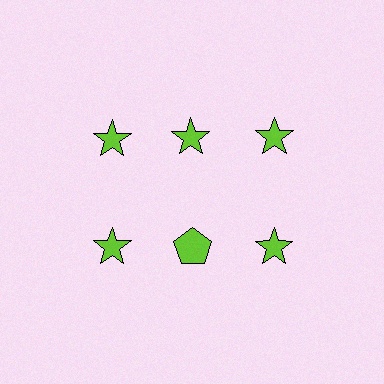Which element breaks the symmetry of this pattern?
The lime pentagon in the second row, second from left column breaks the symmetry. All other shapes are lime stars.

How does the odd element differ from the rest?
It has a different shape: pentagon instead of star.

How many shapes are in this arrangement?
There are 6 shapes arranged in a grid pattern.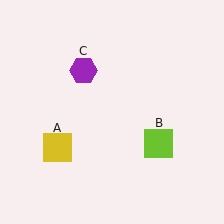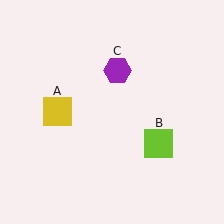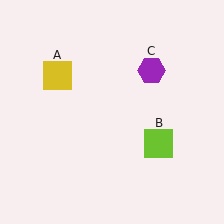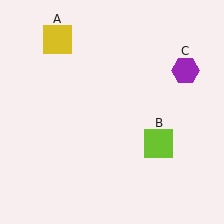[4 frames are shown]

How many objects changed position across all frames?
2 objects changed position: yellow square (object A), purple hexagon (object C).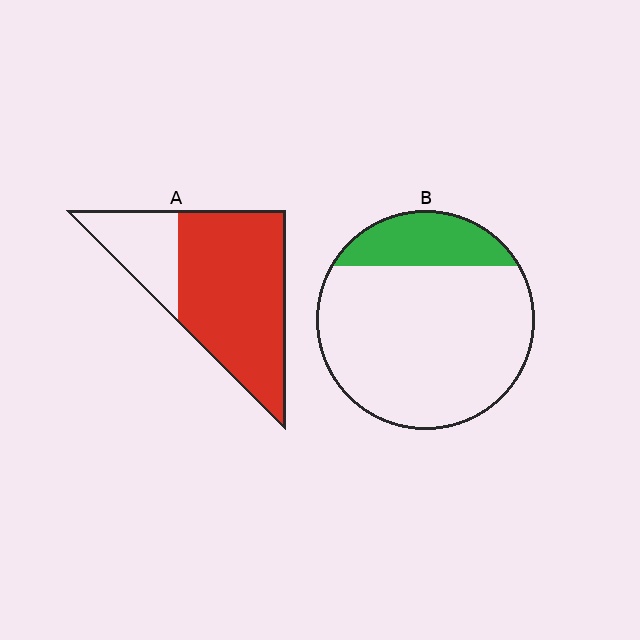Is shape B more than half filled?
No.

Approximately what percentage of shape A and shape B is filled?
A is approximately 75% and B is approximately 20%.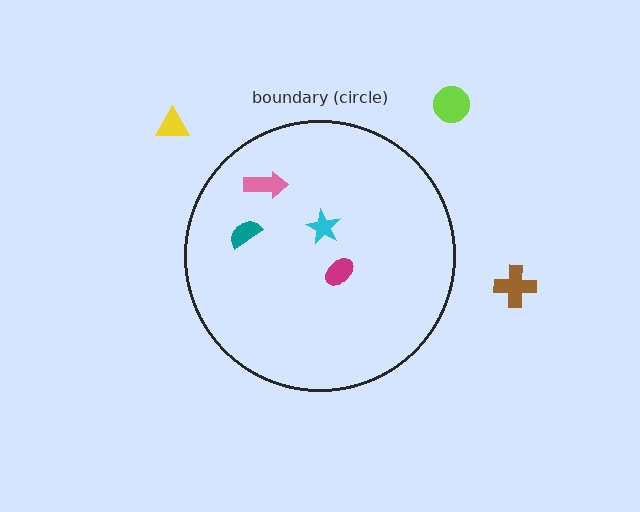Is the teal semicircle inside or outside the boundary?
Inside.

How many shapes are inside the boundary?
4 inside, 3 outside.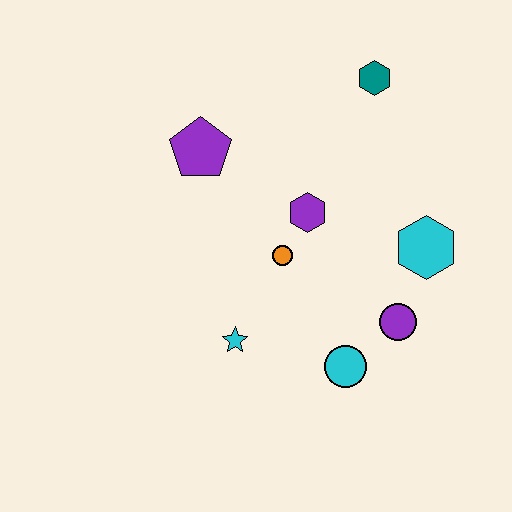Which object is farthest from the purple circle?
The purple pentagon is farthest from the purple circle.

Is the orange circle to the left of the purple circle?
Yes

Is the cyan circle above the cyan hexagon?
No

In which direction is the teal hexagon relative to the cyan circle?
The teal hexagon is above the cyan circle.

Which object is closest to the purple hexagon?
The orange circle is closest to the purple hexagon.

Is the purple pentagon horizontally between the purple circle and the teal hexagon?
No